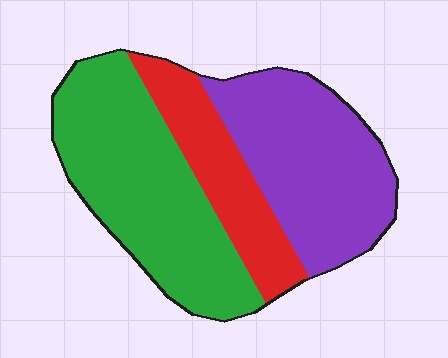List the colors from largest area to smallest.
From largest to smallest: green, purple, red.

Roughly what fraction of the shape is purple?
Purple covers 37% of the shape.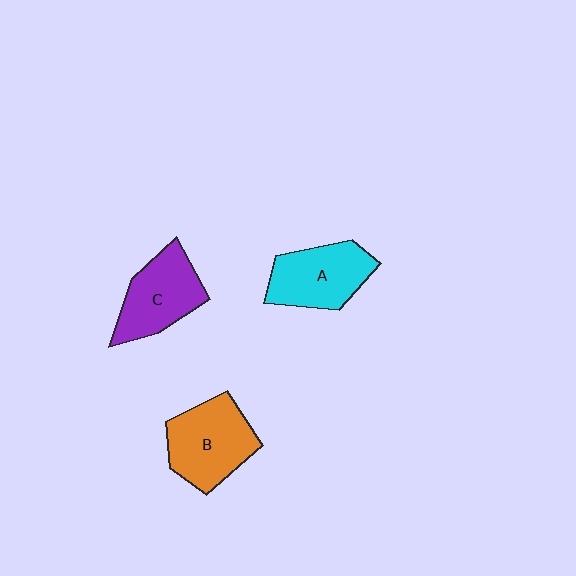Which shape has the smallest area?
Shape C (purple).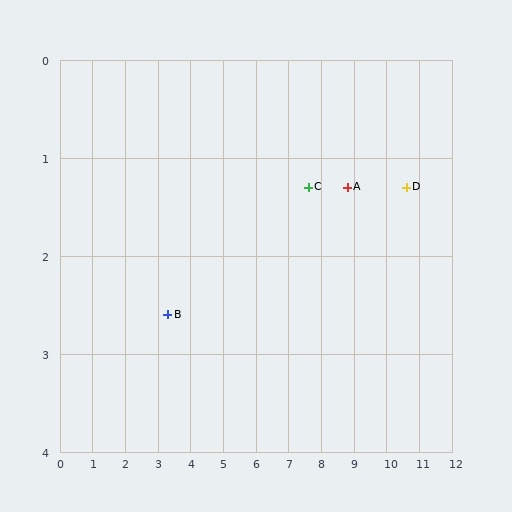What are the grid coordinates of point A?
Point A is at approximately (8.8, 1.3).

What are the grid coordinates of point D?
Point D is at approximately (10.6, 1.3).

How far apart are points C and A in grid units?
Points C and A are about 1.2 grid units apart.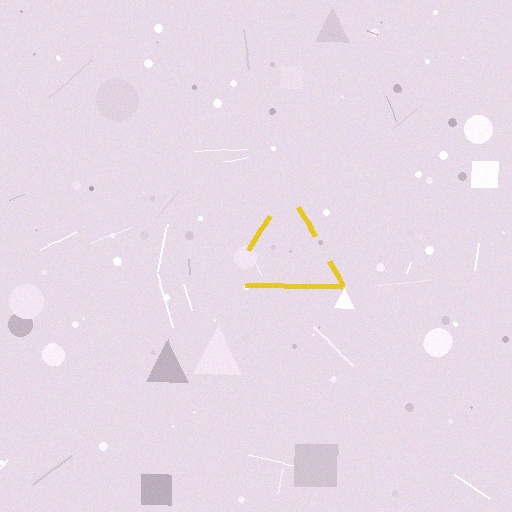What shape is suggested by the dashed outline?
The dashed outline suggests a triangle.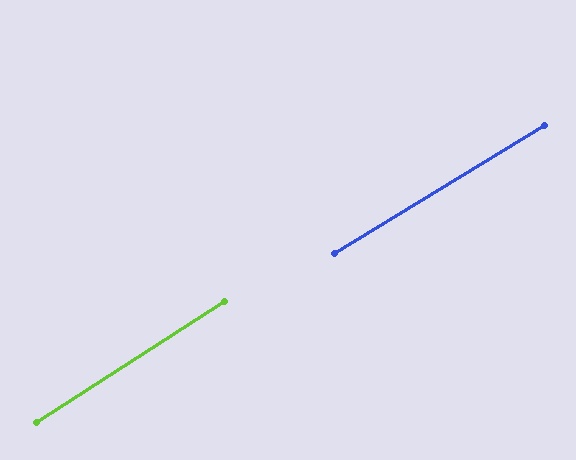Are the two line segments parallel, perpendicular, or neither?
Parallel — their directions differ by only 1.3°.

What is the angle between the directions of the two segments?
Approximately 1 degree.